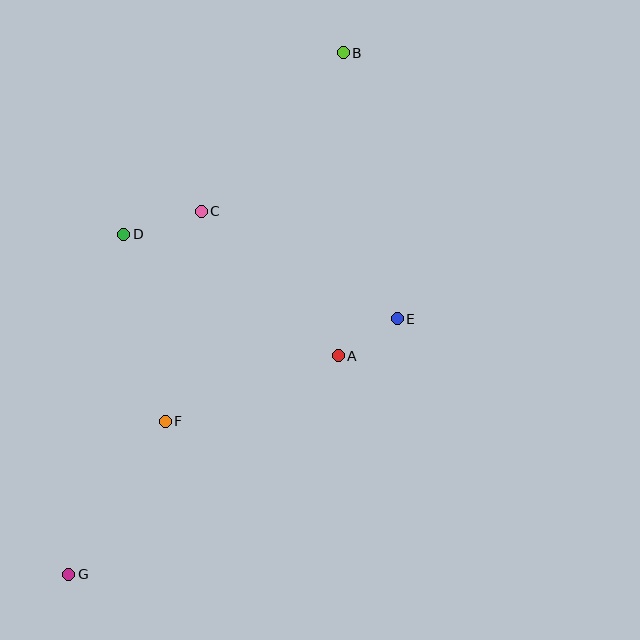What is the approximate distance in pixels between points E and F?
The distance between E and F is approximately 253 pixels.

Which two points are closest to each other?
Points A and E are closest to each other.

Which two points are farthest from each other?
Points B and G are farthest from each other.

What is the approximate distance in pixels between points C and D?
The distance between C and D is approximately 81 pixels.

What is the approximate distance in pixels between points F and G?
The distance between F and G is approximately 181 pixels.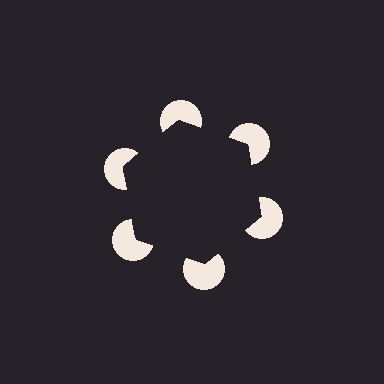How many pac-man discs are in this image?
There are 6 — one at each vertex of the illusory hexagon.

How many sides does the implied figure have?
6 sides.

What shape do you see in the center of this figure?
An illusory hexagon — its edges are inferred from the aligned wedge cuts in the pac-man discs, not physically drawn.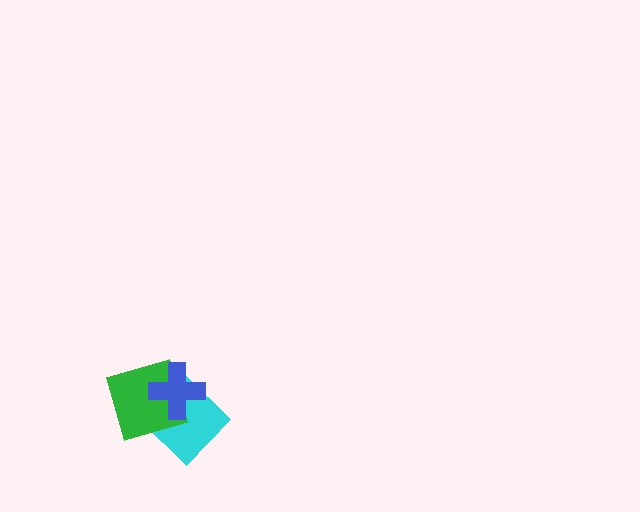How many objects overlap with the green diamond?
2 objects overlap with the green diamond.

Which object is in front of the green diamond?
The blue cross is in front of the green diamond.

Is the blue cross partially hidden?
No, no other shape covers it.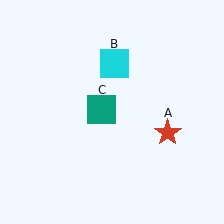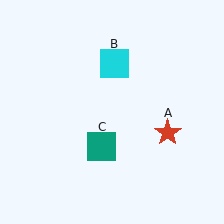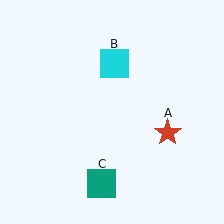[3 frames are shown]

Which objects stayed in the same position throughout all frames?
Red star (object A) and cyan square (object B) remained stationary.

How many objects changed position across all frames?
1 object changed position: teal square (object C).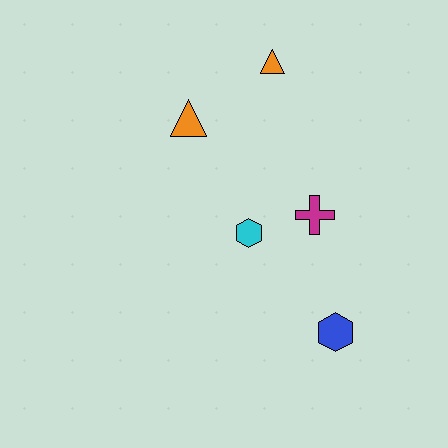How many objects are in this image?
There are 5 objects.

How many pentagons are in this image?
There are no pentagons.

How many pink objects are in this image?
There are no pink objects.